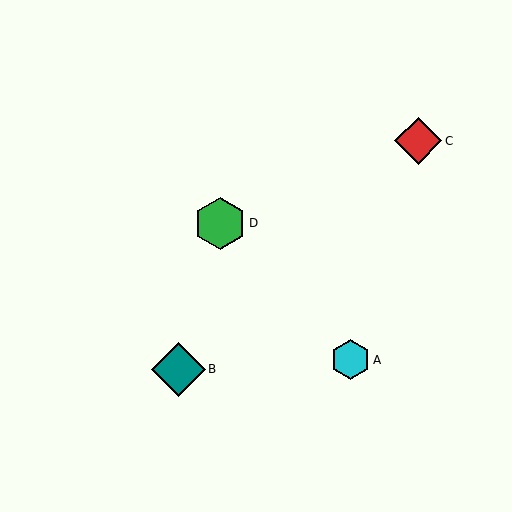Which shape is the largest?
The teal diamond (labeled B) is the largest.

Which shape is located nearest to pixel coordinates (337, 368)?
The cyan hexagon (labeled A) at (350, 360) is nearest to that location.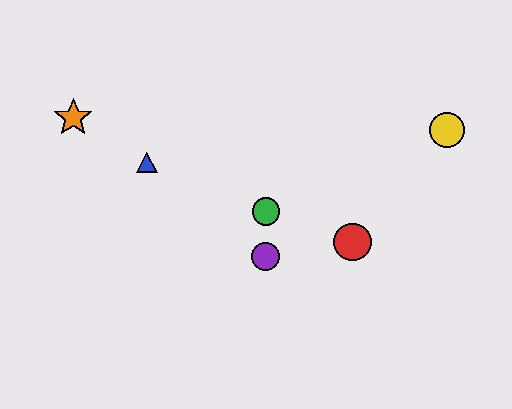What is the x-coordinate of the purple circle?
The purple circle is at x≈266.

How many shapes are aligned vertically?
2 shapes (the green circle, the purple circle) are aligned vertically.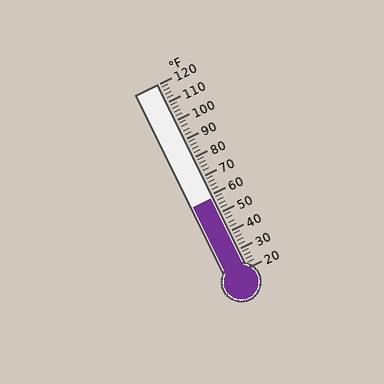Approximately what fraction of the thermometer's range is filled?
The thermometer is filled to approximately 40% of its range.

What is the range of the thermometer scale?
The thermometer scale ranges from 20°F to 120°F.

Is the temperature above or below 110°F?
The temperature is below 110°F.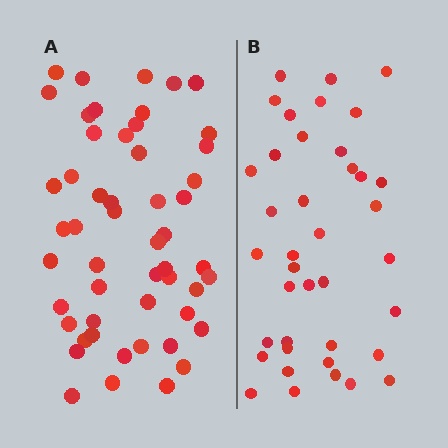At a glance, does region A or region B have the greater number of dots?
Region A (the left region) has more dots.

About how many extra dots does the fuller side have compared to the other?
Region A has approximately 15 more dots than region B.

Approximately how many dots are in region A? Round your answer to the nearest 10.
About 50 dots. (The exact count is 52, which rounds to 50.)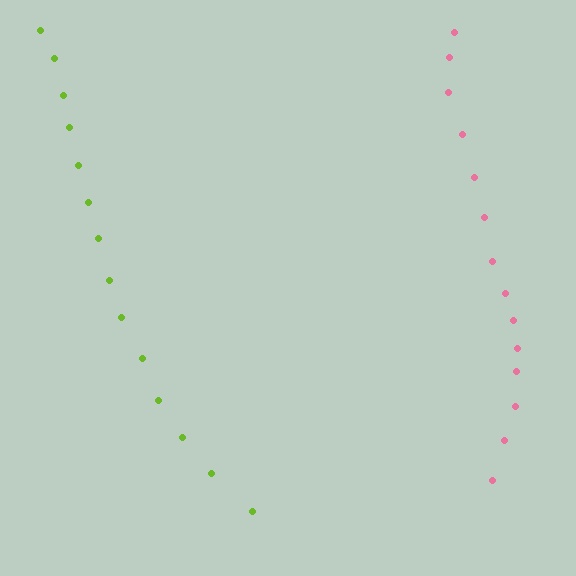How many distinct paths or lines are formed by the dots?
There are 2 distinct paths.